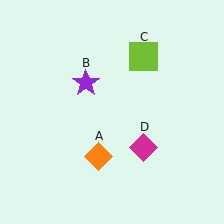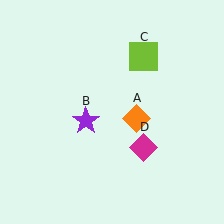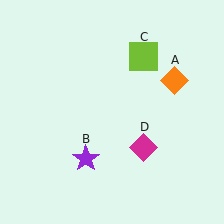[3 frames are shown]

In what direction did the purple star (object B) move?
The purple star (object B) moved down.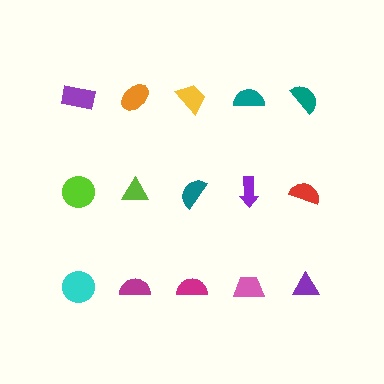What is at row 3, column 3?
A magenta semicircle.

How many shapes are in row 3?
5 shapes.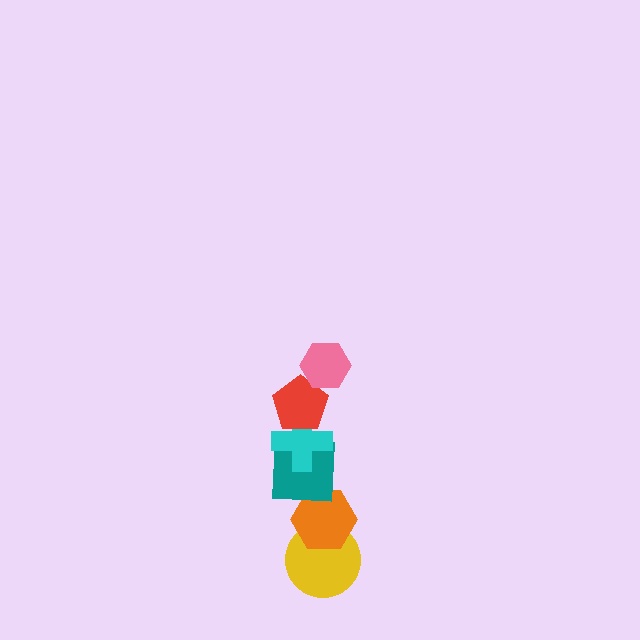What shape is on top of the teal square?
The cyan cross is on top of the teal square.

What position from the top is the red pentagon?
The red pentagon is 2nd from the top.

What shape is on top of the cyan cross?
The red pentagon is on top of the cyan cross.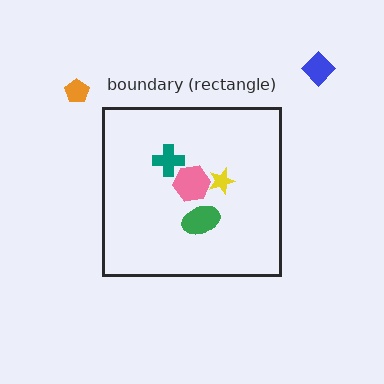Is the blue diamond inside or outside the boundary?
Outside.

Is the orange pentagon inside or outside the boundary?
Outside.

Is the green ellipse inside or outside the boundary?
Inside.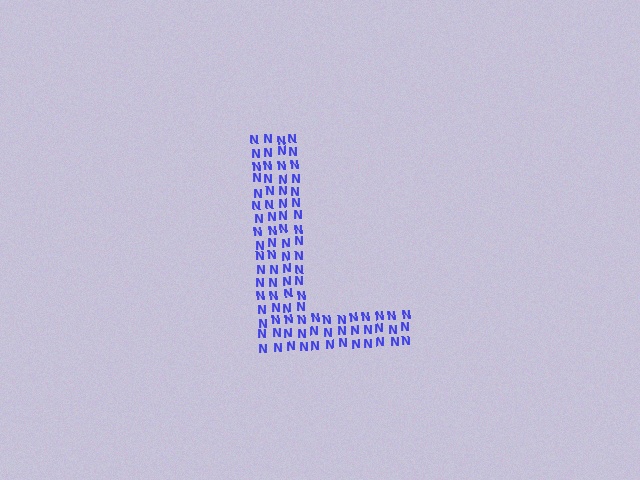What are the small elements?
The small elements are letter N's.